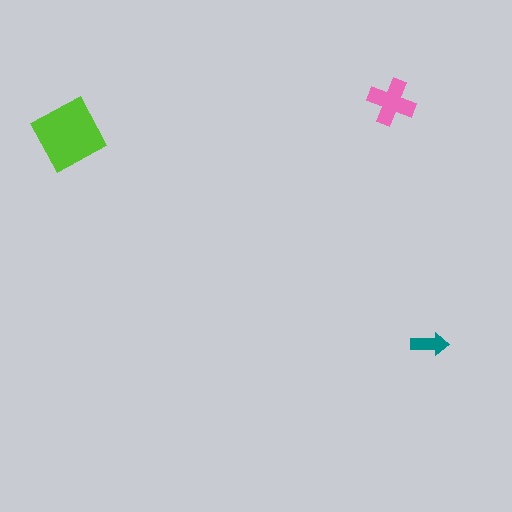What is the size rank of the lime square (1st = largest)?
1st.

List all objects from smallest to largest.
The teal arrow, the pink cross, the lime square.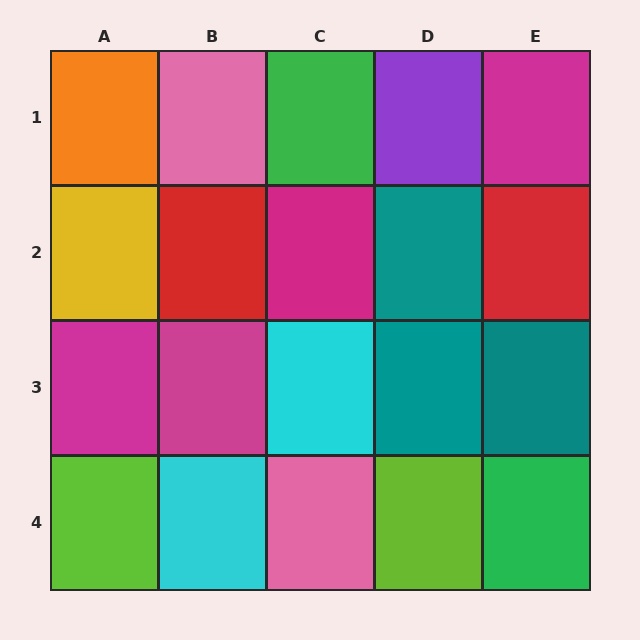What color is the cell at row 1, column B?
Pink.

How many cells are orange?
1 cell is orange.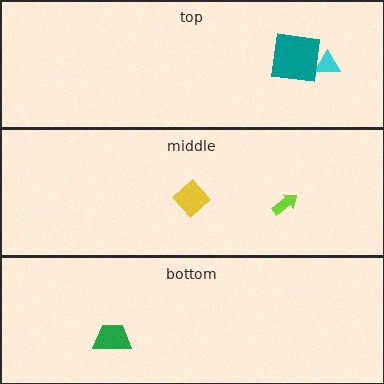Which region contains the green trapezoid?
The bottom region.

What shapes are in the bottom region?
The green trapezoid.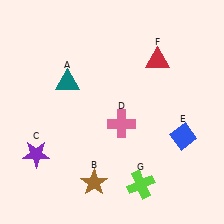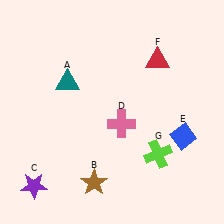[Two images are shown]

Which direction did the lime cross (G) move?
The lime cross (G) moved up.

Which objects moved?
The objects that moved are: the purple star (C), the lime cross (G).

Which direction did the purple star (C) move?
The purple star (C) moved down.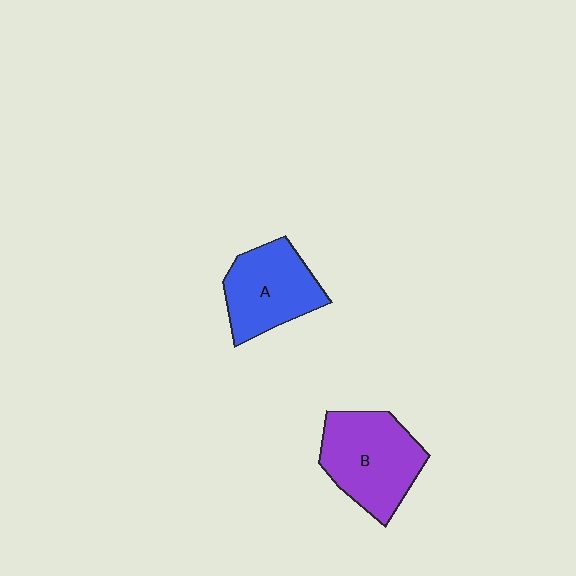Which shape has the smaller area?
Shape A (blue).